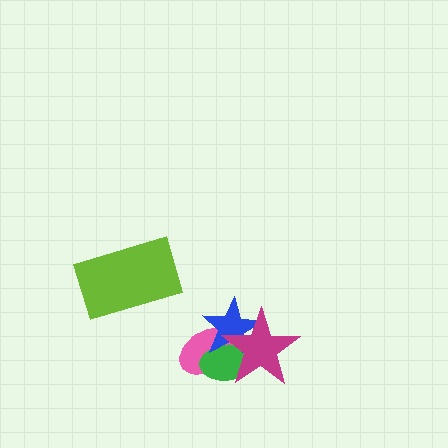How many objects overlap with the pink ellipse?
3 objects overlap with the pink ellipse.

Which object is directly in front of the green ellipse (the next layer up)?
The blue star is directly in front of the green ellipse.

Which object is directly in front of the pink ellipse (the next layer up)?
The green ellipse is directly in front of the pink ellipse.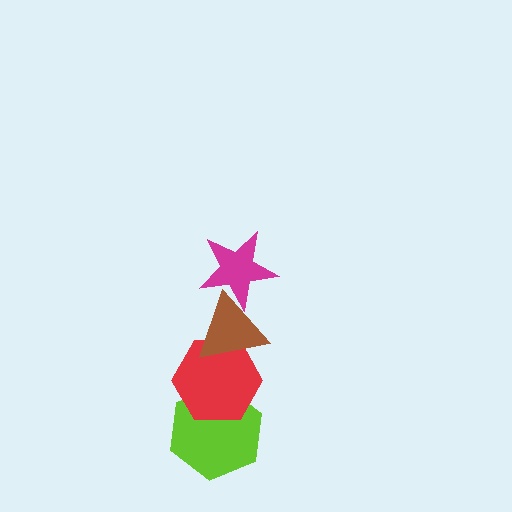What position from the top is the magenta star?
The magenta star is 1st from the top.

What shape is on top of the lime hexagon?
The red hexagon is on top of the lime hexagon.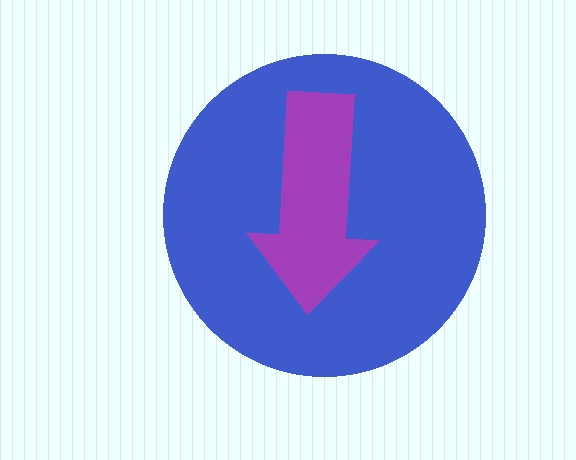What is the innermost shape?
The purple arrow.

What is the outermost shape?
The blue circle.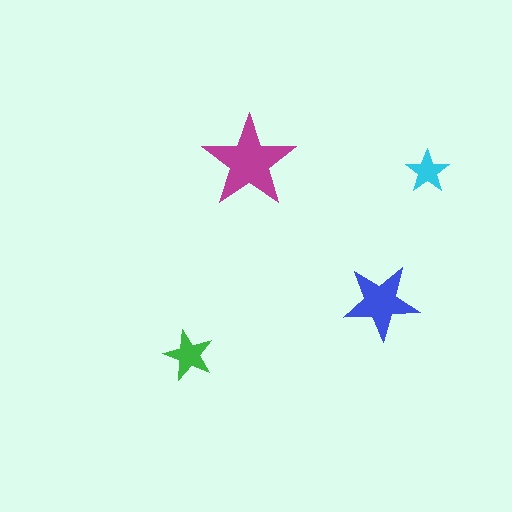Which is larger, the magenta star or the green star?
The magenta one.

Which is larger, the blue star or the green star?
The blue one.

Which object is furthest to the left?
The green star is leftmost.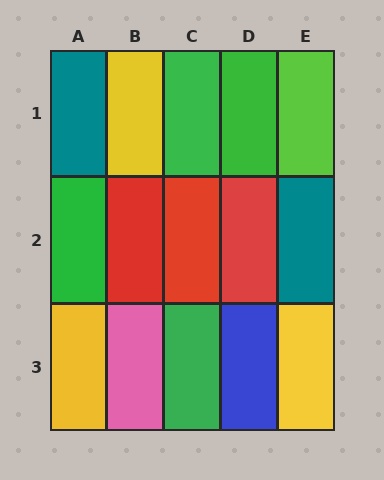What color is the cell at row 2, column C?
Red.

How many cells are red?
3 cells are red.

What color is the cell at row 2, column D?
Red.